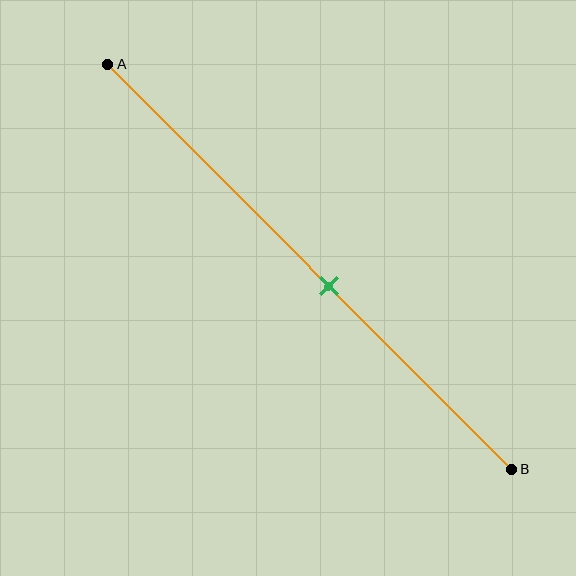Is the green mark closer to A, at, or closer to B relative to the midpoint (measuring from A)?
The green mark is closer to point B than the midpoint of segment AB.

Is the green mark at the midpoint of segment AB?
No, the mark is at about 55% from A, not at the 50% midpoint.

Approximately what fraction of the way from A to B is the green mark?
The green mark is approximately 55% of the way from A to B.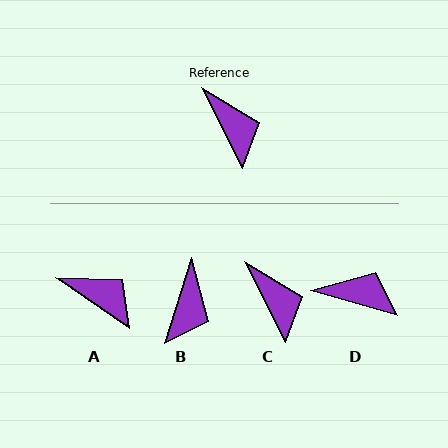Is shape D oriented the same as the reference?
No, it is off by about 46 degrees.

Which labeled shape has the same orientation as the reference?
C.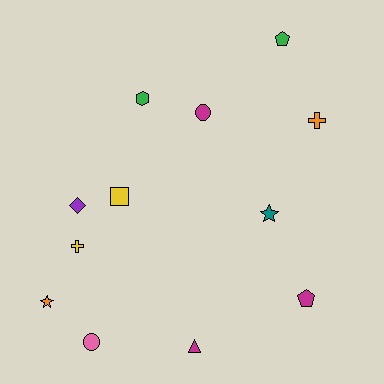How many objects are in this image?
There are 12 objects.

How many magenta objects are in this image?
There are 3 magenta objects.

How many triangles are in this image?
There is 1 triangle.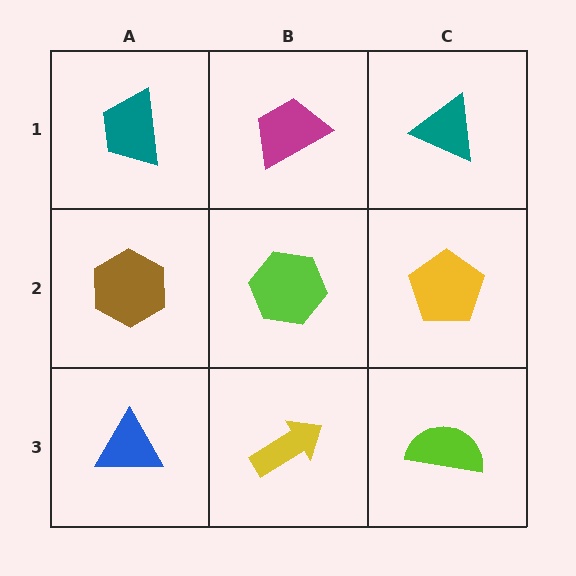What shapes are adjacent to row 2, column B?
A magenta trapezoid (row 1, column B), a yellow arrow (row 3, column B), a brown hexagon (row 2, column A), a yellow pentagon (row 2, column C).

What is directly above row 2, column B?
A magenta trapezoid.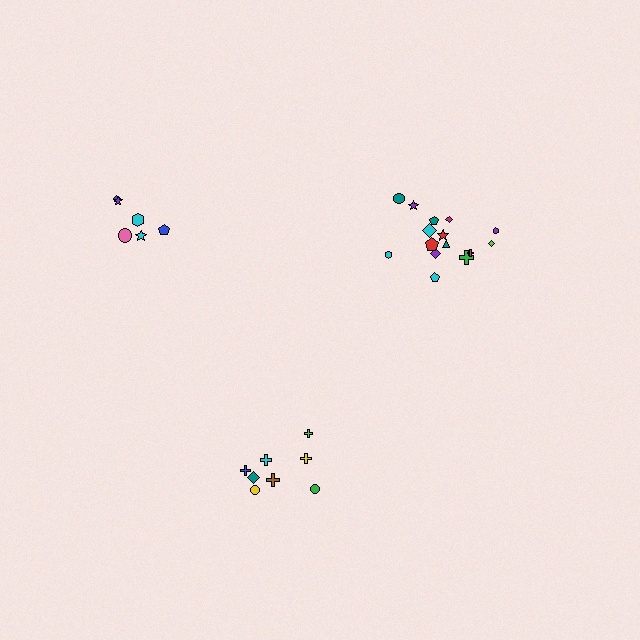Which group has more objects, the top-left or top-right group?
The top-right group.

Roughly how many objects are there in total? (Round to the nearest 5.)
Roughly 30 objects in total.